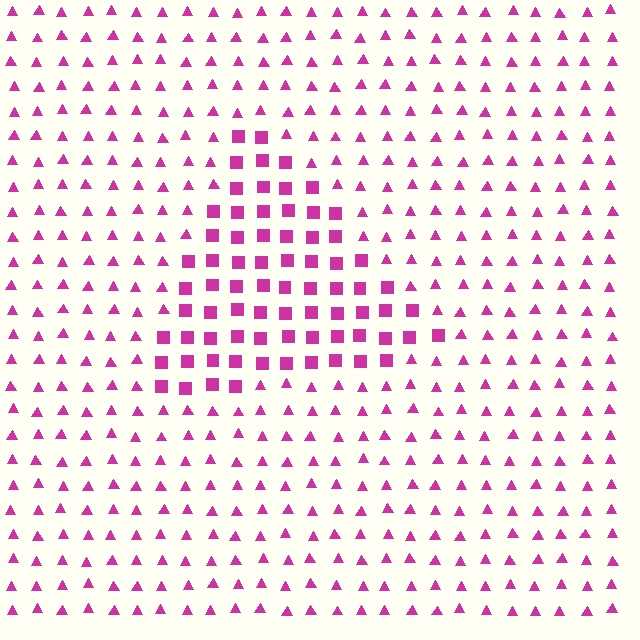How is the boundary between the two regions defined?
The boundary is defined by a change in element shape: squares inside vs. triangles outside. All elements share the same color and spacing.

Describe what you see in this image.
The image is filled with small magenta elements arranged in a uniform grid. A triangle-shaped region contains squares, while the surrounding area contains triangles. The boundary is defined purely by the change in element shape.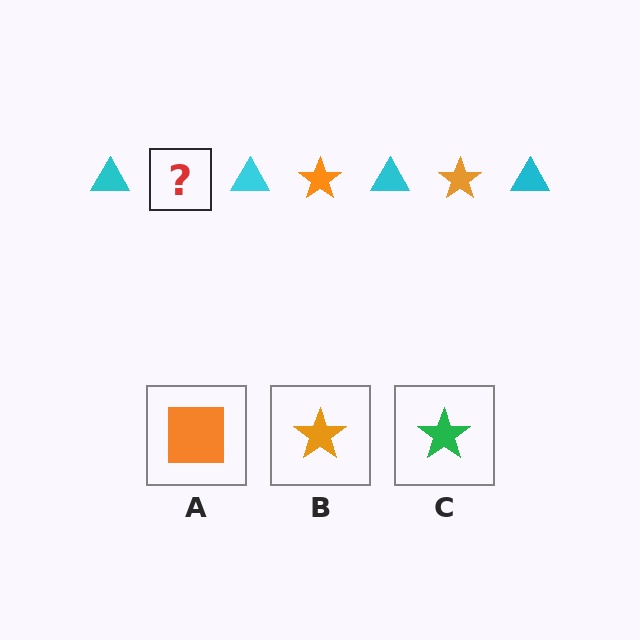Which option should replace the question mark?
Option B.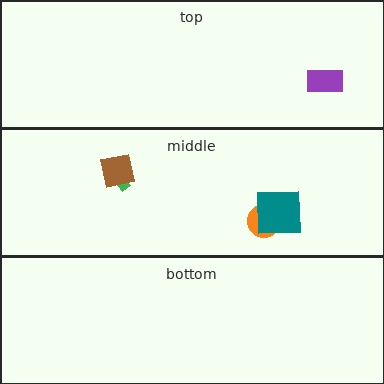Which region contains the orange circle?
The middle region.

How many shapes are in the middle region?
4.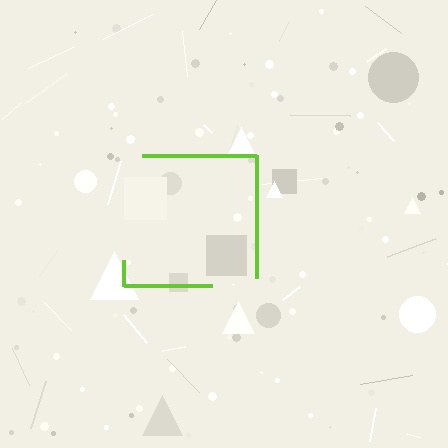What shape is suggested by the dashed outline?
The dashed outline suggests a square.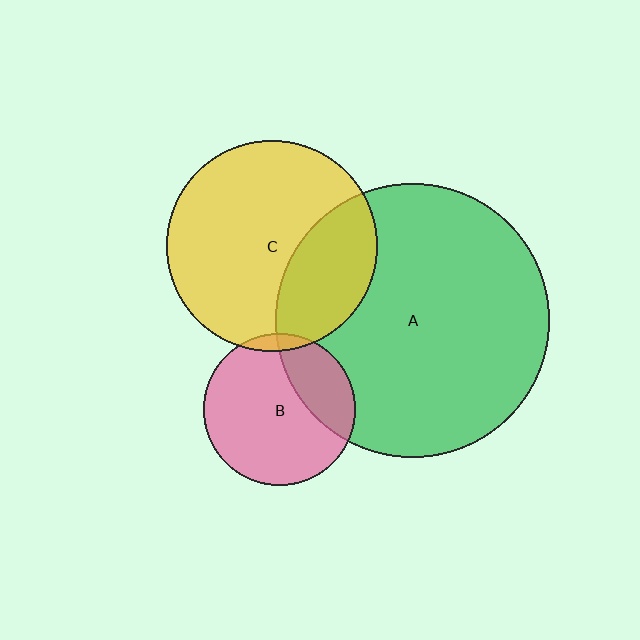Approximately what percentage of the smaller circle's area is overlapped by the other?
Approximately 5%.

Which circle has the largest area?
Circle A (green).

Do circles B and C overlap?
Yes.